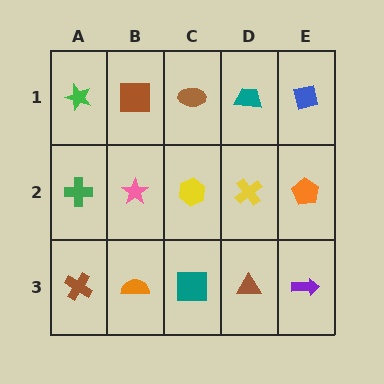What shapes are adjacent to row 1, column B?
A pink star (row 2, column B), a green star (row 1, column A), a brown ellipse (row 1, column C).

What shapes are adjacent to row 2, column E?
A blue square (row 1, column E), a purple arrow (row 3, column E), a yellow cross (row 2, column D).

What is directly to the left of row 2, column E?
A yellow cross.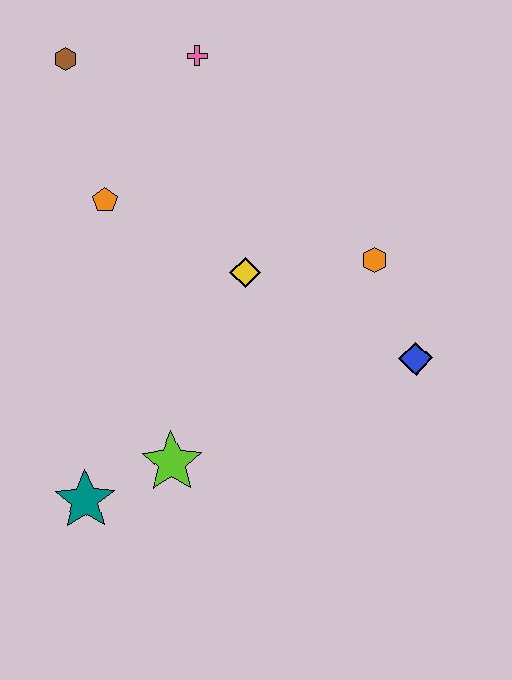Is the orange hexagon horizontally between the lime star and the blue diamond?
Yes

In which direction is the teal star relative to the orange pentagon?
The teal star is below the orange pentagon.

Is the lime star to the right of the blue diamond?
No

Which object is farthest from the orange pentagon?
The blue diamond is farthest from the orange pentagon.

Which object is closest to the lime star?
The teal star is closest to the lime star.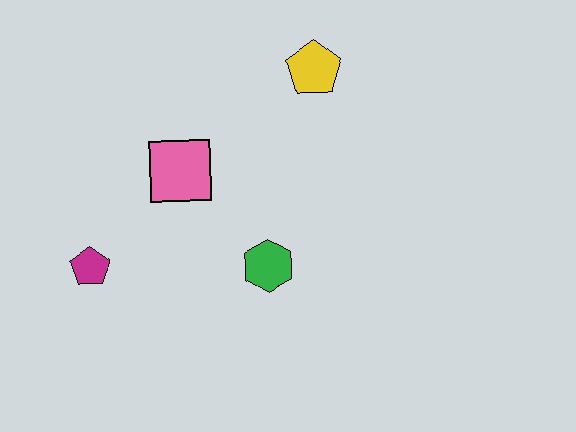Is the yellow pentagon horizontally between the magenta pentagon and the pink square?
No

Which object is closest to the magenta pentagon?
The pink square is closest to the magenta pentagon.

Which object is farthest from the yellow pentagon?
The magenta pentagon is farthest from the yellow pentagon.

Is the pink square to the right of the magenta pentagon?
Yes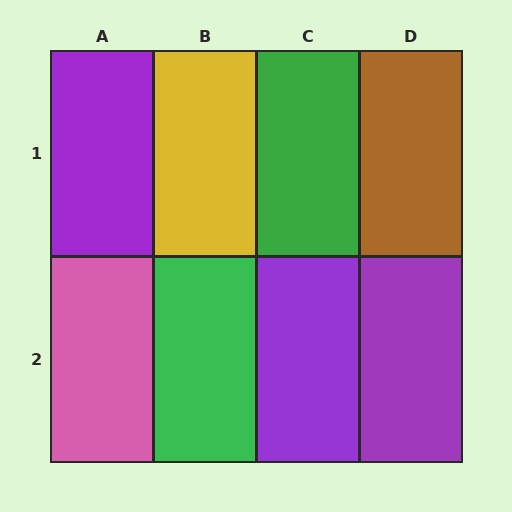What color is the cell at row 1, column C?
Green.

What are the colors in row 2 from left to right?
Pink, green, purple, purple.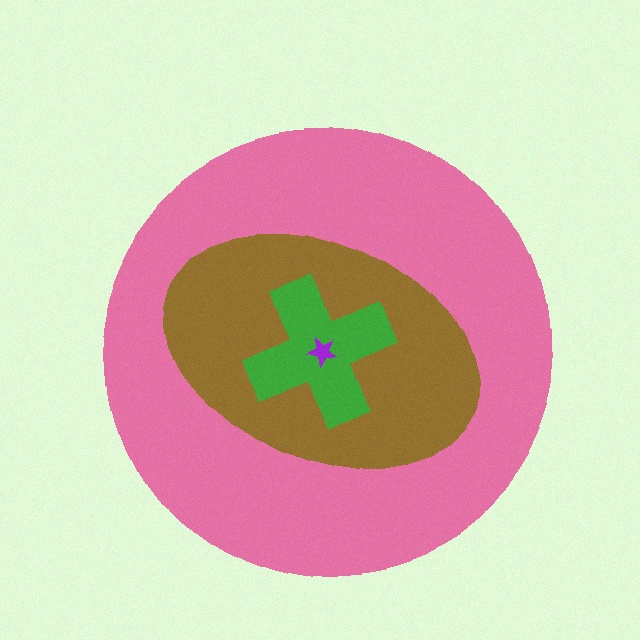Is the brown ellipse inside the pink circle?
Yes.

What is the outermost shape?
The pink circle.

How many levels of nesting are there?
4.